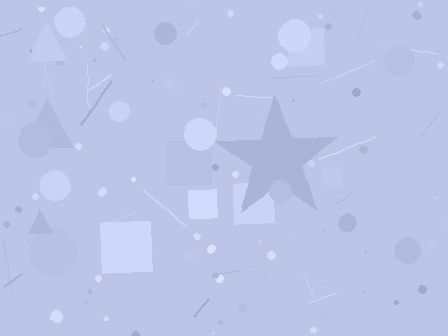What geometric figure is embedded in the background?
A star is embedded in the background.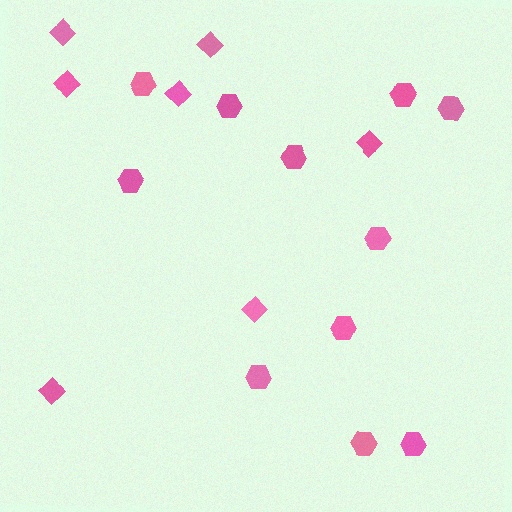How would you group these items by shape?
There are 2 groups: one group of hexagons (11) and one group of diamonds (7).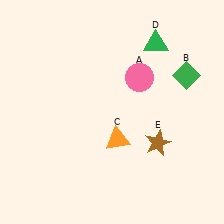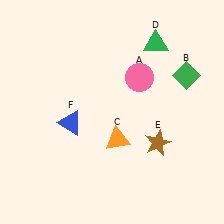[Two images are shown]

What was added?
A blue triangle (F) was added in Image 2.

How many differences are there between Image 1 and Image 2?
There is 1 difference between the two images.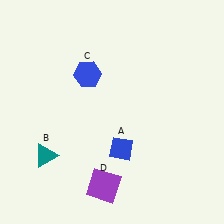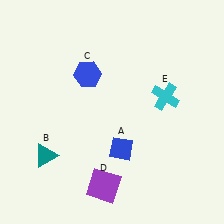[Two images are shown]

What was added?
A cyan cross (E) was added in Image 2.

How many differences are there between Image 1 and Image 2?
There is 1 difference between the two images.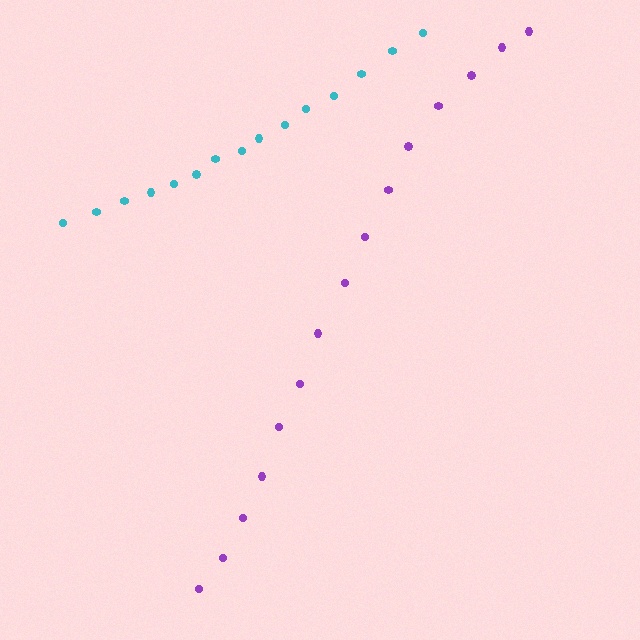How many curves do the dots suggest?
There are 2 distinct paths.